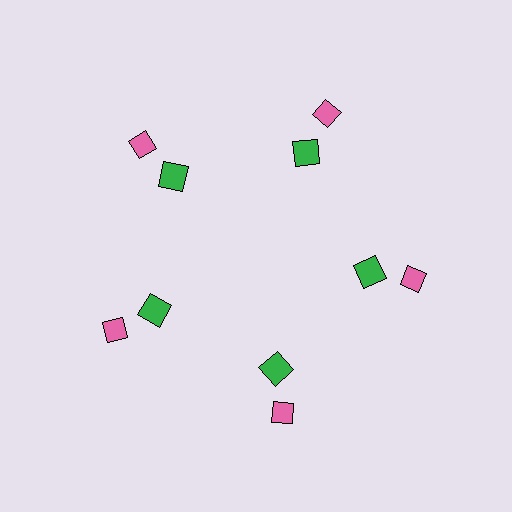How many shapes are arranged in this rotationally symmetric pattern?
There are 10 shapes, arranged in 5 groups of 2.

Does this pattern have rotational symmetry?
Yes, this pattern has 5-fold rotational symmetry. It looks the same after rotating 72 degrees around the center.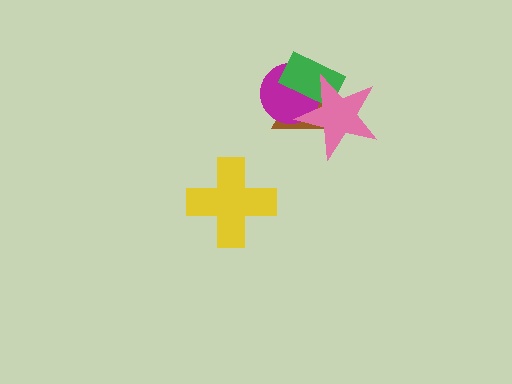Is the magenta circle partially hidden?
Yes, it is partially covered by another shape.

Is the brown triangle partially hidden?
Yes, it is partially covered by another shape.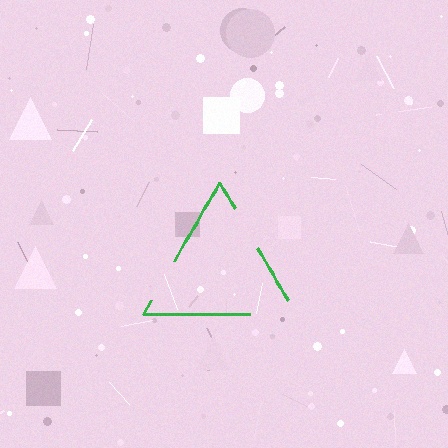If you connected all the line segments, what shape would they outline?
They would outline a triangle.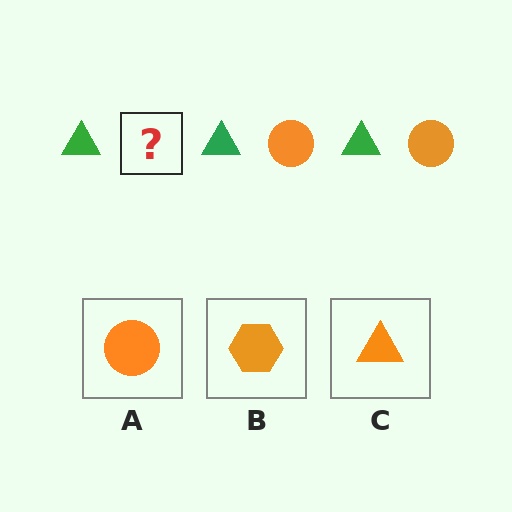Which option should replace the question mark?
Option A.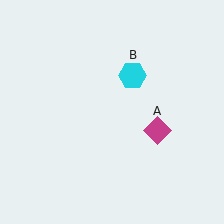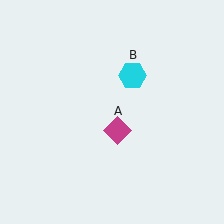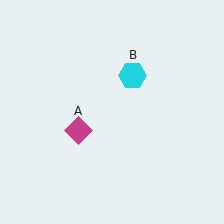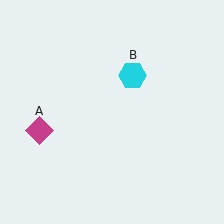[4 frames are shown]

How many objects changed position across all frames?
1 object changed position: magenta diamond (object A).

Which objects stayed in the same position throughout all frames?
Cyan hexagon (object B) remained stationary.